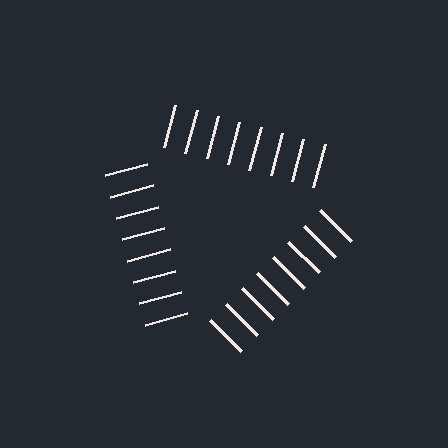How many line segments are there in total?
24 — 8 along each of the 3 edges.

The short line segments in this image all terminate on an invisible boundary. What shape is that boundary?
An illusory triangle — the line segments terminate on its edges but no continuous stroke is drawn.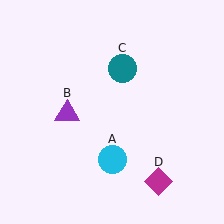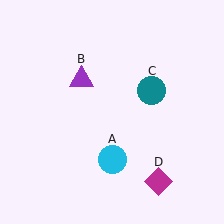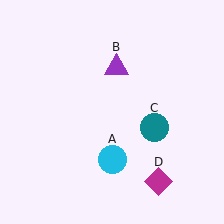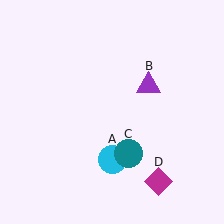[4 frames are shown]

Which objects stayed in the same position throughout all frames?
Cyan circle (object A) and magenta diamond (object D) remained stationary.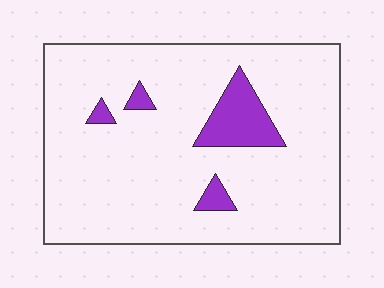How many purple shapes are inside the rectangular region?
4.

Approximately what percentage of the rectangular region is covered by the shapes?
Approximately 10%.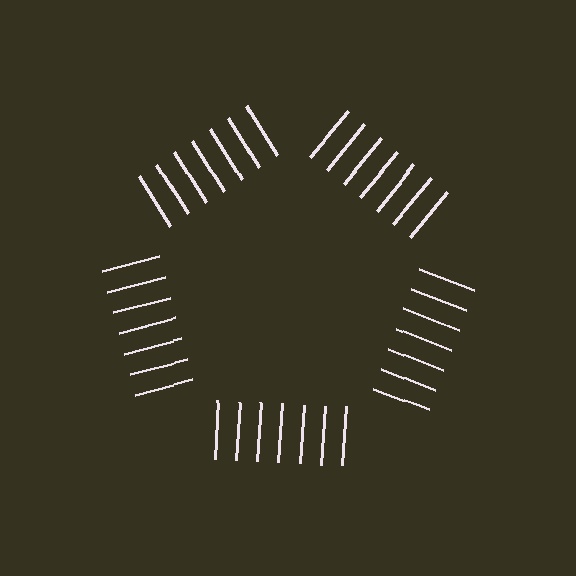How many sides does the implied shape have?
5 sides — the line-ends trace a pentagon.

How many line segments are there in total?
35 — 7 along each of the 5 edges.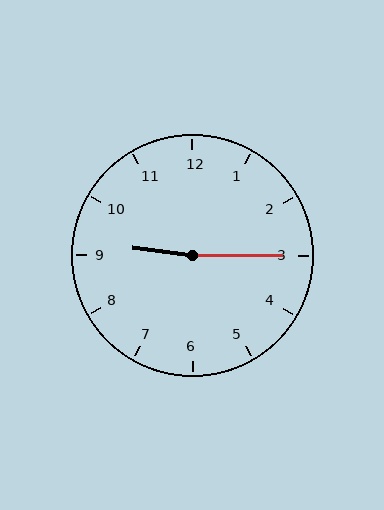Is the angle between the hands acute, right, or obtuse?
It is obtuse.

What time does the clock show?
9:15.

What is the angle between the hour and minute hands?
Approximately 172 degrees.